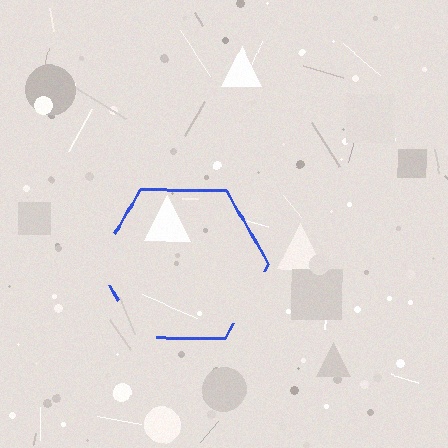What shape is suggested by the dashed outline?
The dashed outline suggests a hexagon.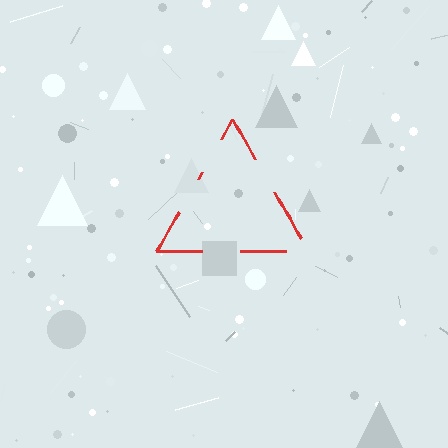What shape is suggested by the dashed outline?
The dashed outline suggests a triangle.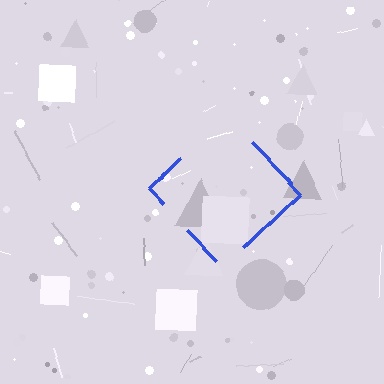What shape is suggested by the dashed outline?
The dashed outline suggests a diamond.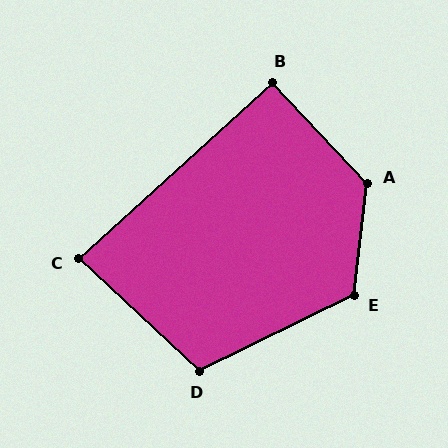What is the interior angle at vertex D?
Approximately 111 degrees (obtuse).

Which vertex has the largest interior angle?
A, at approximately 130 degrees.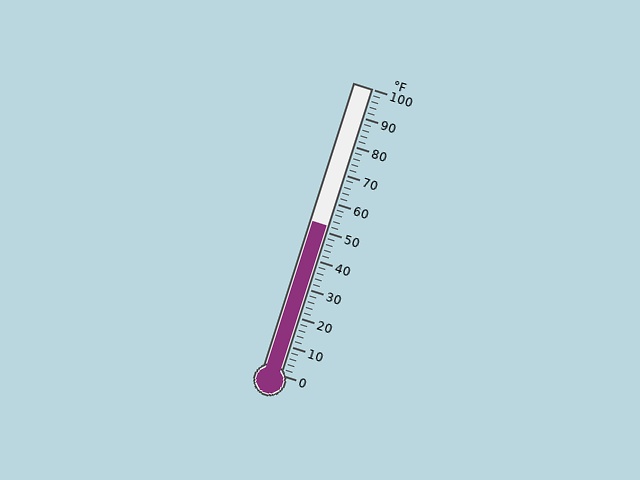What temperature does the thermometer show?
The thermometer shows approximately 52°F.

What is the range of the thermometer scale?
The thermometer scale ranges from 0°F to 100°F.